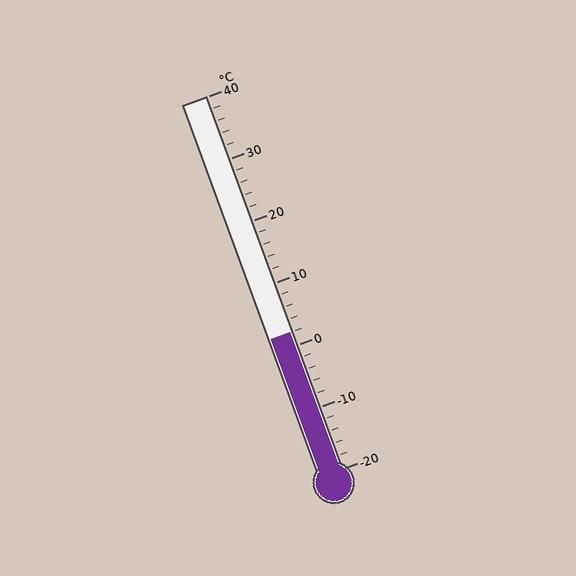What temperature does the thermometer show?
The thermometer shows approximately 2°C.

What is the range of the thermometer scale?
The thermometer scale ranges from -20°C to 40°C.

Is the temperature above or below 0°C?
The temperature is above 0°C.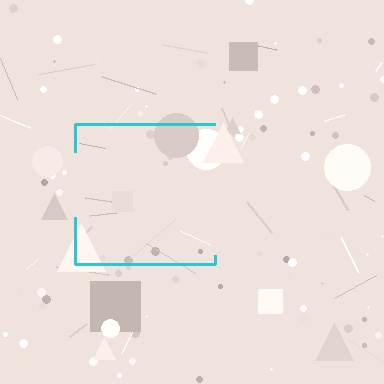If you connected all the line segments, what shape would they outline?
They would outline a square.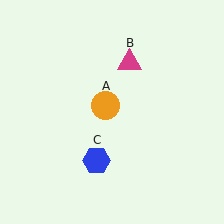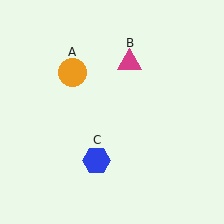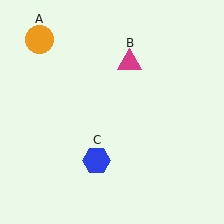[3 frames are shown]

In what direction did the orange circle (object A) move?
The orange circle (object A) moved up and to the left.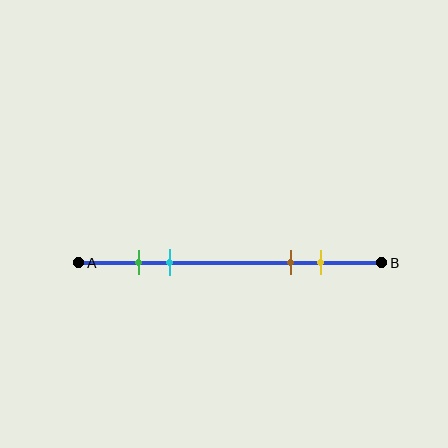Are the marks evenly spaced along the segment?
No, the marks are not evenly spaced.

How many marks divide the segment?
There are 4 marks dividing the segment.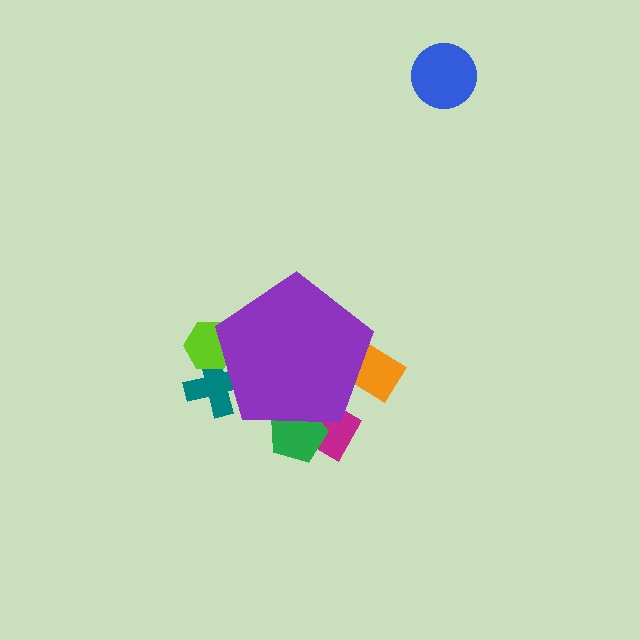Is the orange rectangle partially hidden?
Yes, the orange rectangle is partially hidden behind the purple pentagon.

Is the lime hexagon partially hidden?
Yes, the lime hexagon is partially hidden behind the purple pentagon.